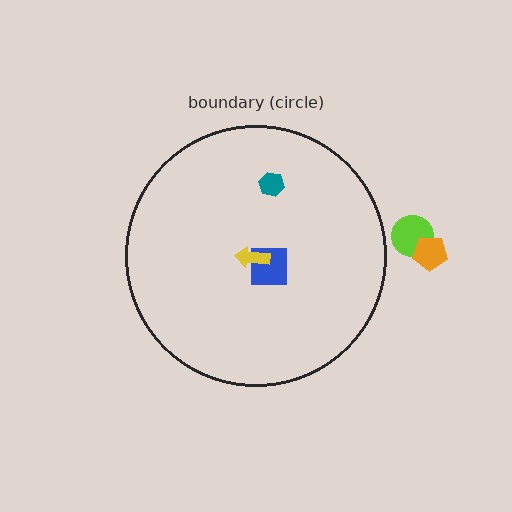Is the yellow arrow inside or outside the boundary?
Inside.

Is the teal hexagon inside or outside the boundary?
Inside.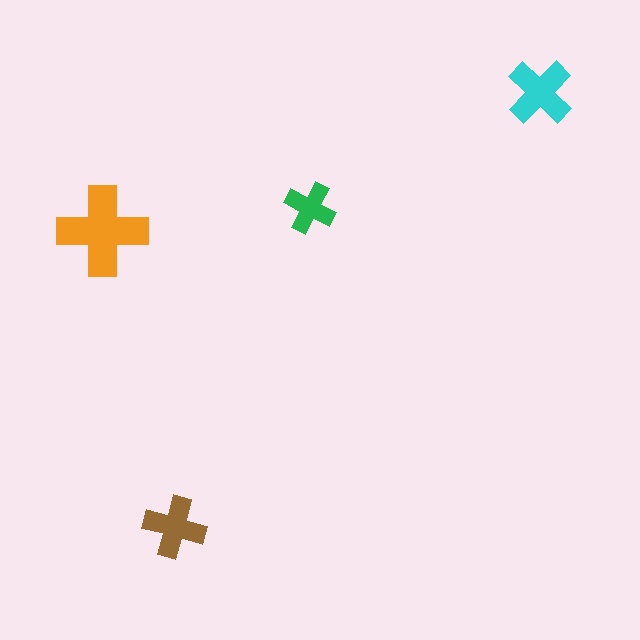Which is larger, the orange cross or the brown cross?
The orange one.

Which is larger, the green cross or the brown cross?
The brown one.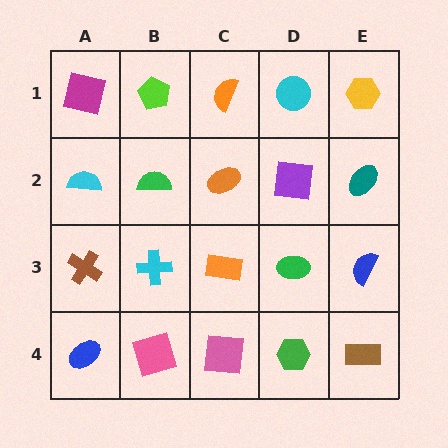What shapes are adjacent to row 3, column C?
An orange ellipse (row 2, column C), a pink square (row 4, column C), a cyan cross (row 3, column B), a green ellipse (row 3, column D).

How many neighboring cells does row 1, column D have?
3.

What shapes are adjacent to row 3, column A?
A cyan semicircle (row 2, column A), a blue ellipse (row 4, column A), a cyan cross (row 3, column B).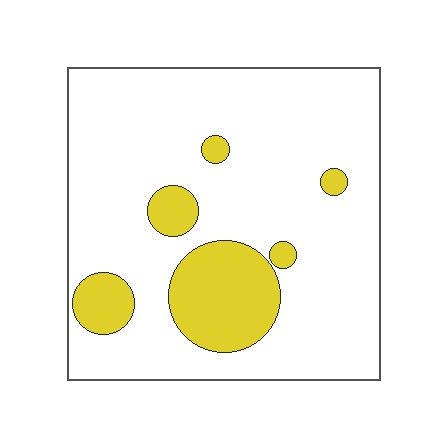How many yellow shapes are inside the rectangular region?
6.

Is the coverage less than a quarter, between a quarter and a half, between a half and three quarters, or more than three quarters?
Less than a quarter.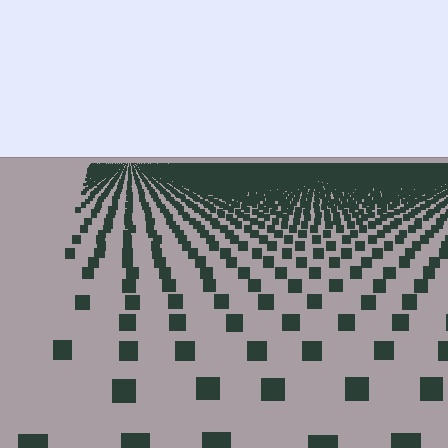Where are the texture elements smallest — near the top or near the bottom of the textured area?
Near the top.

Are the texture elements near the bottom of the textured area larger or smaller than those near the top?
Larger. Near the bottom, elements are closer to the viewer and appear at a bigger on-screen size.